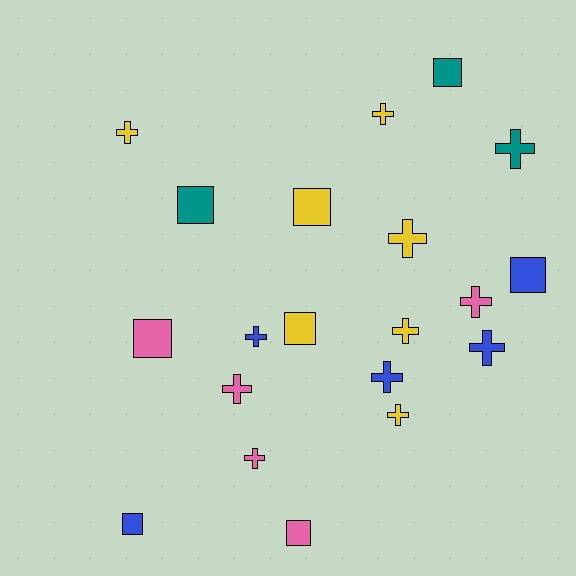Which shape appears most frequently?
Cross, with 12 objects.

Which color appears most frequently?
Yellow, with 7 objects.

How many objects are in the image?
There are 20 objects.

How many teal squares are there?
There are 2 teal squares.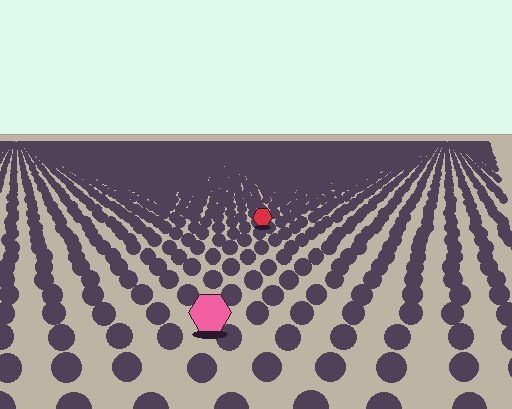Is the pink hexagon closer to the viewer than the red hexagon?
Yes. The pink hexagon is closer — you can tell from the texture gradient: the ground texture is coarser near it.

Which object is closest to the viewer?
The pink hexagon is closest. The texture marks near it are larger and more spread out.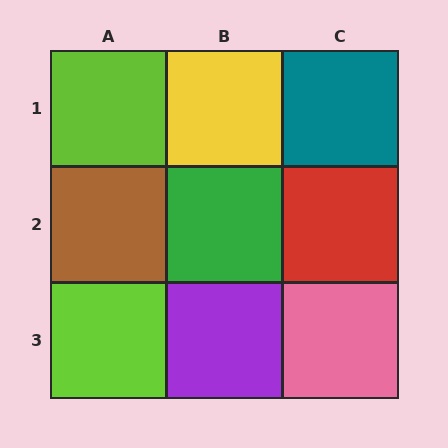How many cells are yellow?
1 cell is yellow.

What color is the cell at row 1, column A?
Lime.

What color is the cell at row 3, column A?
Lime.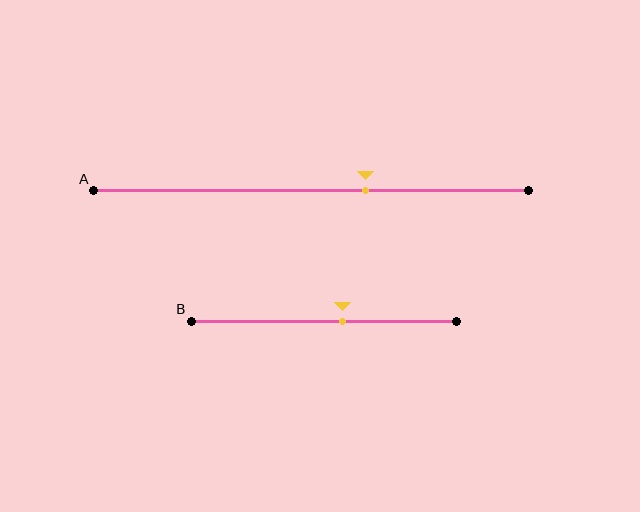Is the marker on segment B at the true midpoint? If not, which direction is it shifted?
No, the marker on segment B is shifted to the right by about 7% of the segment length.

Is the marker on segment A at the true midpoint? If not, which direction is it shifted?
No, the marker on segment A is shifted to the right by about 13% of the segment length.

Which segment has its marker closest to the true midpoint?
Segment B has its marker closest to the true midpoint.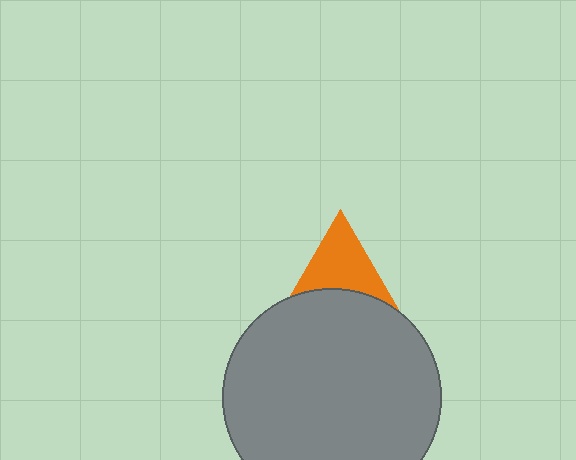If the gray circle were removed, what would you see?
You would see the complete orange triangle.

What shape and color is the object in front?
The object in front is a gray circle.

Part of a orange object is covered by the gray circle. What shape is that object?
It is a triangle.